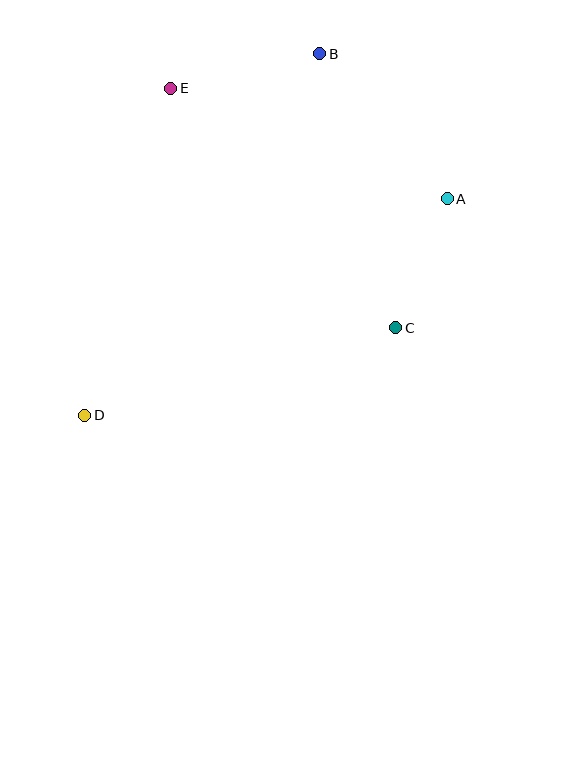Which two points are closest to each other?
Points A and C are closest to each other.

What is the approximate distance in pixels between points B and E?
The distance between B and E is approximately 153 pixels.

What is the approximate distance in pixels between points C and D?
The distance between C and D is approximately 323 pixels.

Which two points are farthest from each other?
Points B and D are farthest from each other.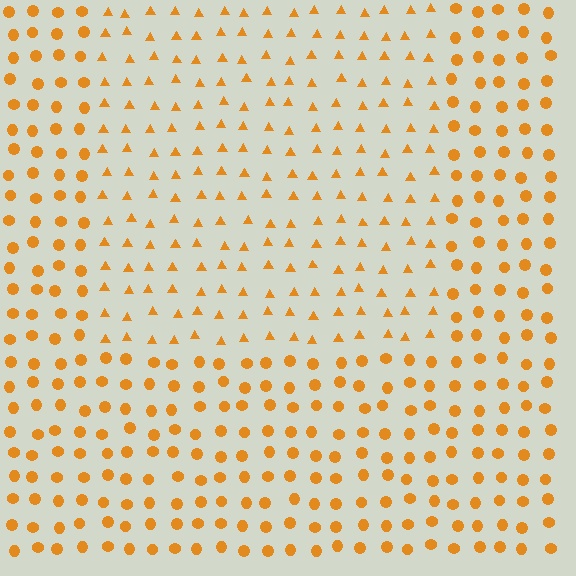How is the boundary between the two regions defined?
The boundary is defined by a change in element shape: triangles inside vs. circles outside. All elements share the same color and spacing.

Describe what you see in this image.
The image is filled with small orange elements arranged in a uniform grid. A rectangle-shaped region contains triangles, while the surrounding area contains circles. The boundary is defined purely by the change in element shape.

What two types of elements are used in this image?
The image uses triangles inside the rectangle region and circles outside it.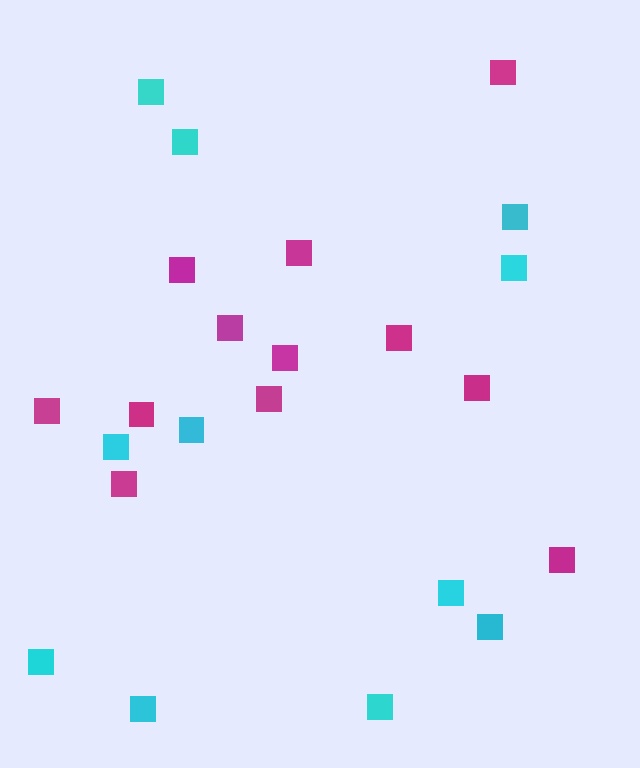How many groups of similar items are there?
There are 2 groups: one group of magenta squares (12) and one group of cyan squares (11).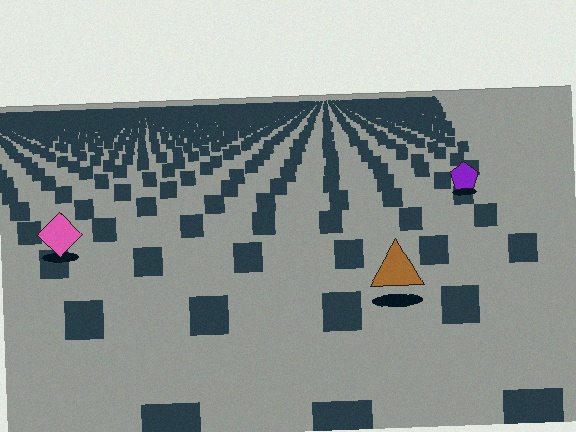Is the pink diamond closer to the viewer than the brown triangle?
No. The brown triangle is closer — you can tell from the texture gradient: the ground texture is coarser near it.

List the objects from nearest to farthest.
From nearest to farthest: the brown triangle, the pink diamond, the purple pentagon.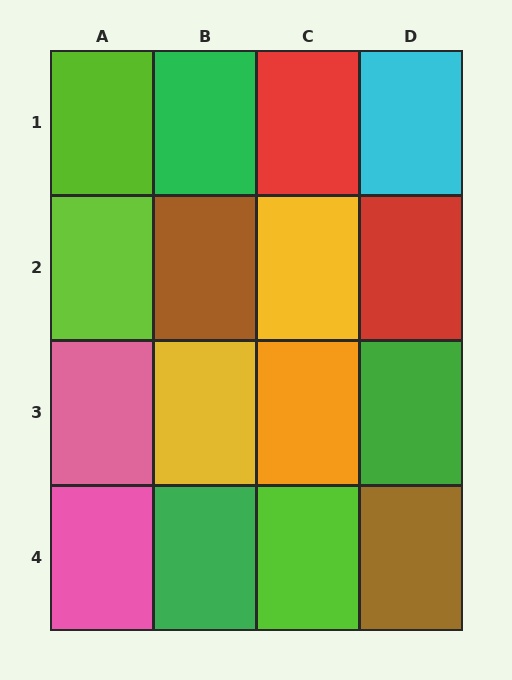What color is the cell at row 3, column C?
Orange.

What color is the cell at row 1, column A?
Lime.